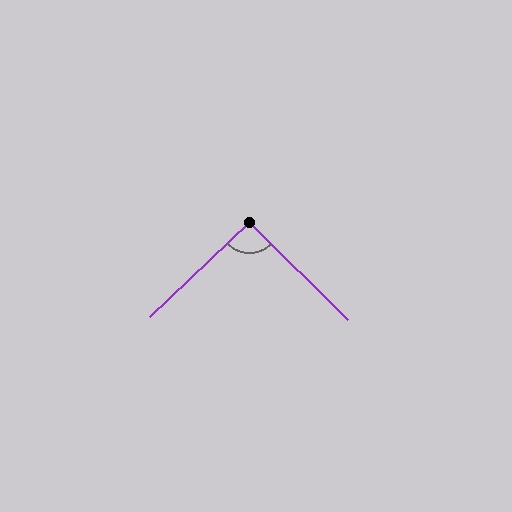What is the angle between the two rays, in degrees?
Approximately 92 degrees.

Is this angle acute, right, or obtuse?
It is approximately a right angle.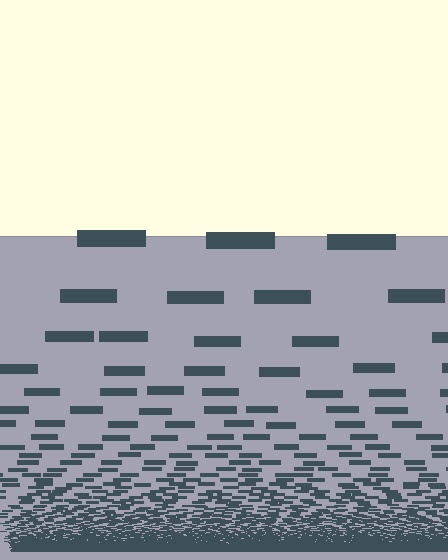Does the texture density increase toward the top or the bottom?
Density increases toward the bottom.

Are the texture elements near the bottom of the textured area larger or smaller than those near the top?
Smaller. The gradient is inverted — elements near the bottom are smaller and denser.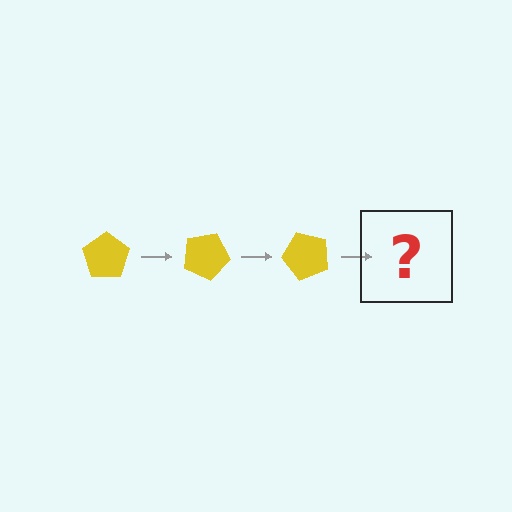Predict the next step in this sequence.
The next step is a yellow pentagon rotated 75 degrees.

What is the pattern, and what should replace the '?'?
The pattern is that the pentagon rotates 25 degrees each step. The '?' should be a yellow pentagon rotated 75 degrees.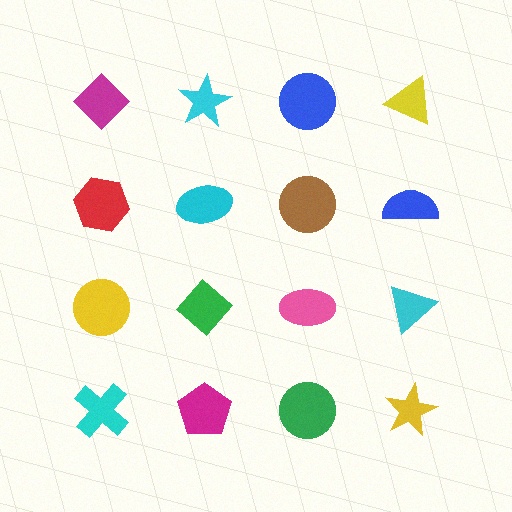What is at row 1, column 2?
A cyan star.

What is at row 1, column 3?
A blue circle.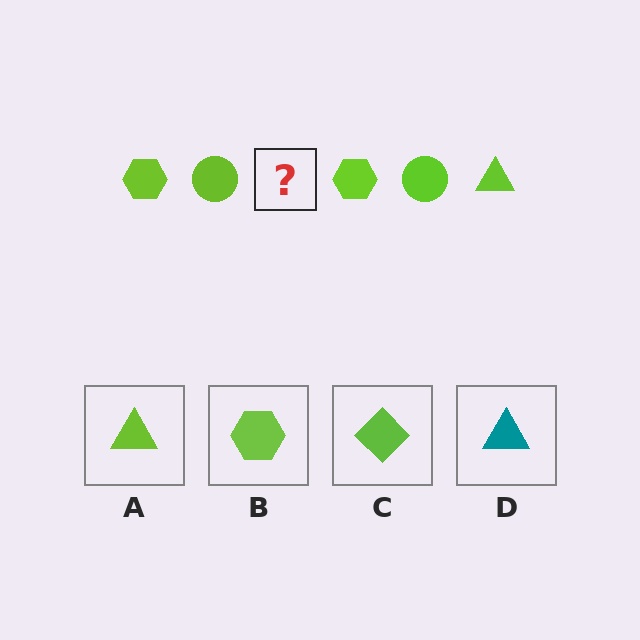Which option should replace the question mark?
Option A.